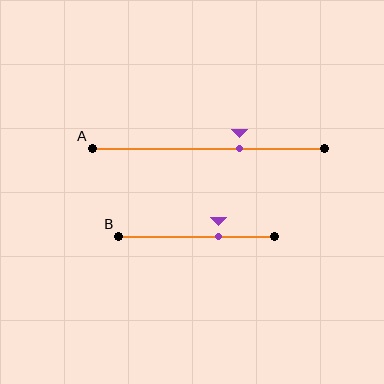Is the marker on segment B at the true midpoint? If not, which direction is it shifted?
No, the marker on segment B is shifted to the right by about 14% of the segment length.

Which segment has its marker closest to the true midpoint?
Segment A has its marker closest to the true midpoint.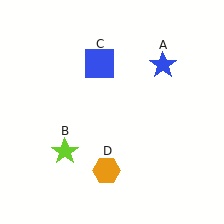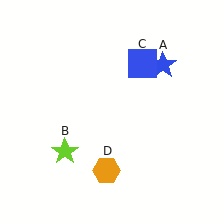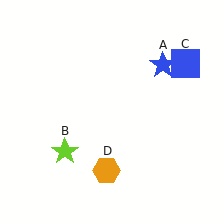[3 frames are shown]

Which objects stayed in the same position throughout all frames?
Blue star (object A) and lime star (object B) and orange hexagon (object D) remained stationary.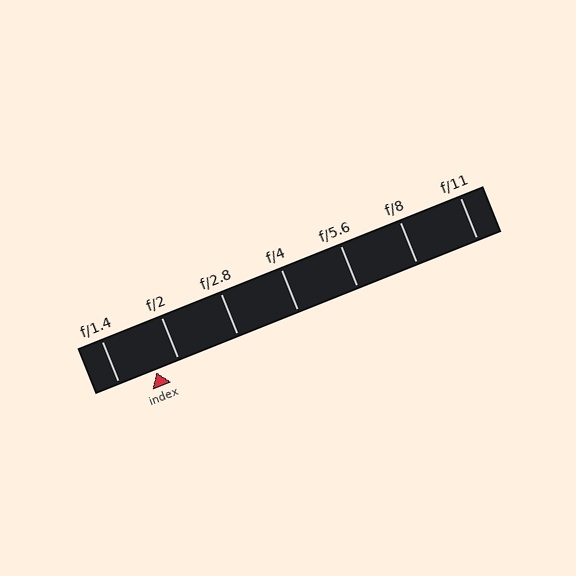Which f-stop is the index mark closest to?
The index mark is closest to f/2.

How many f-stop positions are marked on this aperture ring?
There are 7 f-stop positions marked.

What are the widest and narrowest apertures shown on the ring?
The widest aperture shown is f/1.4 and the narrowest is f/11.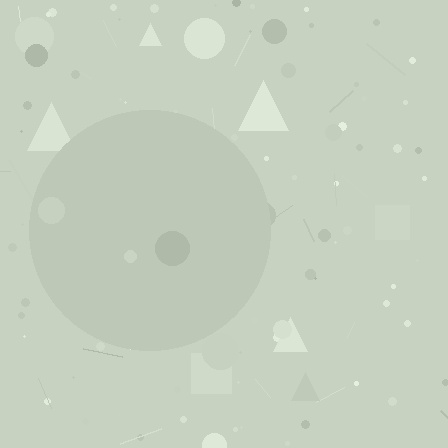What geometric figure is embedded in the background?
A circle is embedded in the background.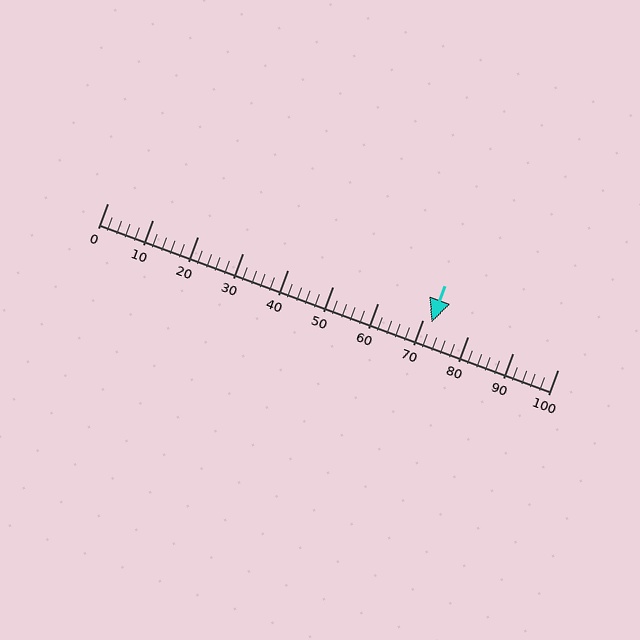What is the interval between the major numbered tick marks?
The major tick marks are spaced 10 units apart.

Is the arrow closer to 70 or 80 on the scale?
The arrow is closer to 70.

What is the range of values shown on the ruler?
The ruler shows values from 0 to 100.